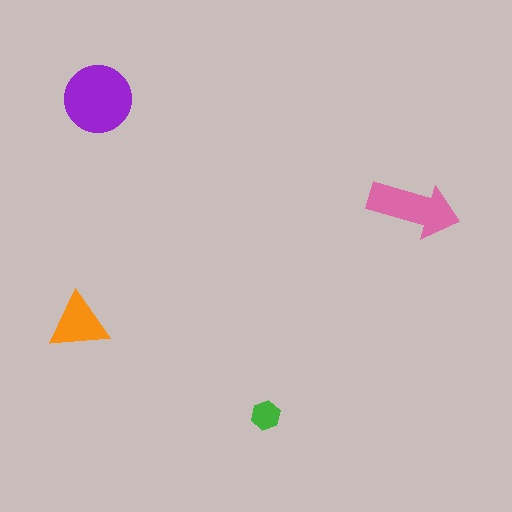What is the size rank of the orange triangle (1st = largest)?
3rd.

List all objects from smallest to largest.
The green hexagon, the orange triangle, the pink arrow, the purple circle.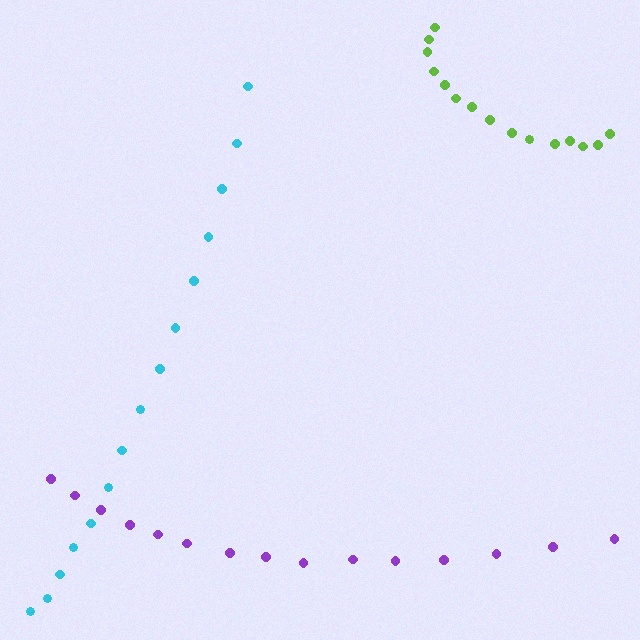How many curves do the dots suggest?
There are 3 distinct paths.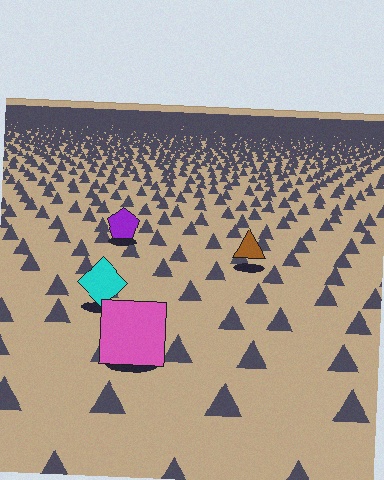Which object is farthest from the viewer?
The purple pentagon is farthest from the viewer. It appears smaller and the ground texture around it is denser.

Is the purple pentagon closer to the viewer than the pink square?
No. The pink square is closer — you can tell from the texture gradient: the ground texture is coarser near it.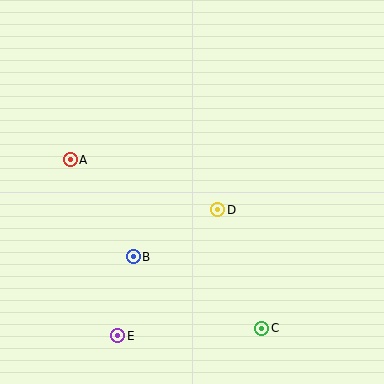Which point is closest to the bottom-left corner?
Point E is closest to the bottom-left corner.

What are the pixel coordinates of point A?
Point A is at (70, 160).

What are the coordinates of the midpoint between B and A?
The midpoint between B and A is at (102, 208).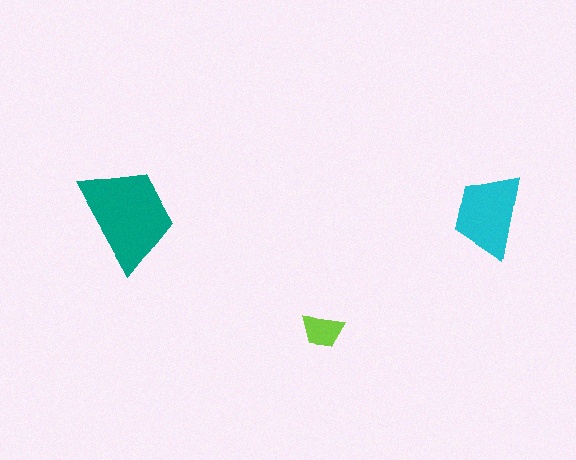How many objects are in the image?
There are 3 objects in the image.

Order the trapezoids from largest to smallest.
the teal one, the cyan one, the lime one.